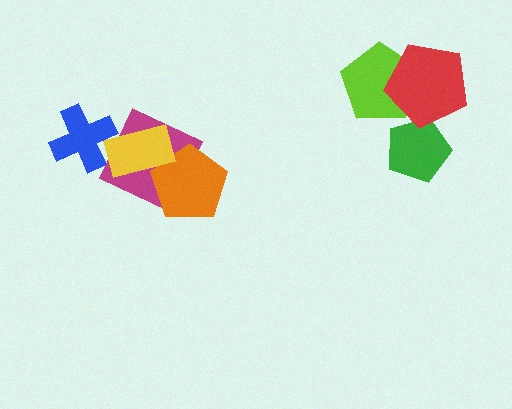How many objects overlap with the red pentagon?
2 objects overlap with the red pentagon.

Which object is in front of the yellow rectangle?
The blue cross is in front of the yellow rectangle.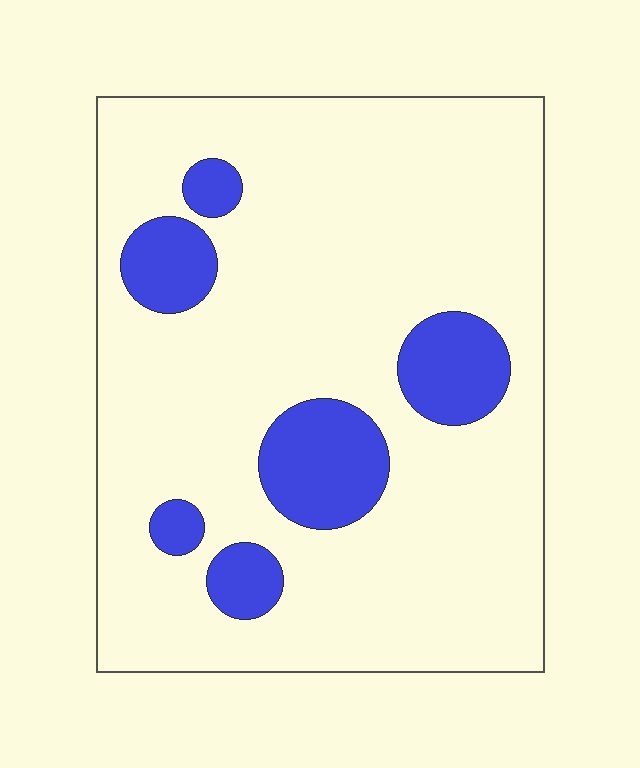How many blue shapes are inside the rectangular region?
6.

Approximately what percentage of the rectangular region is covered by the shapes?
Approximately 15%.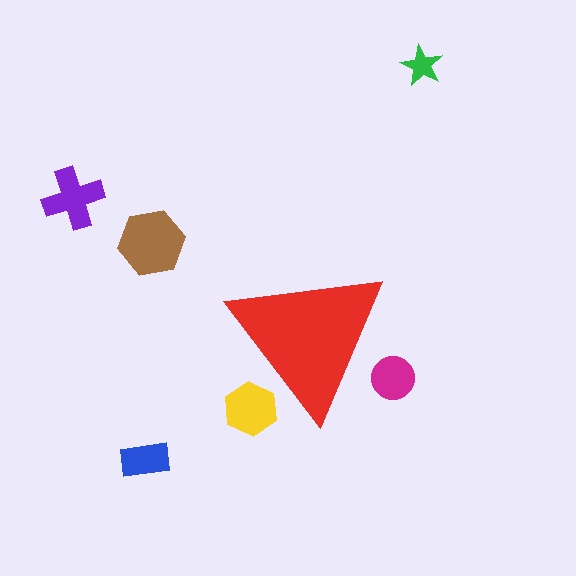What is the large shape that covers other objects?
A red triangle.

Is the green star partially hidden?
No, the green star is fully visible.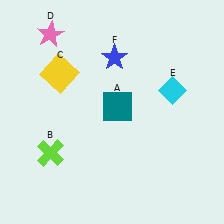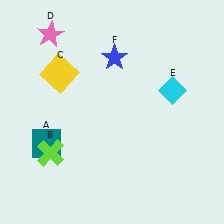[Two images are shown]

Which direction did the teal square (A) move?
The teal square (A) moved left.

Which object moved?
The teal square (A) moved left.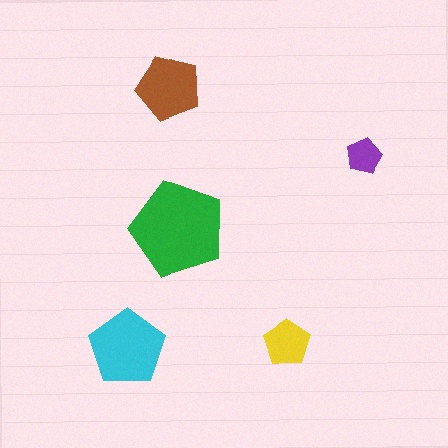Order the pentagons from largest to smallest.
the green one, the cyan one, the brown one, the yellow one, the purple one.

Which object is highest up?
The brown pentagon is topmost.